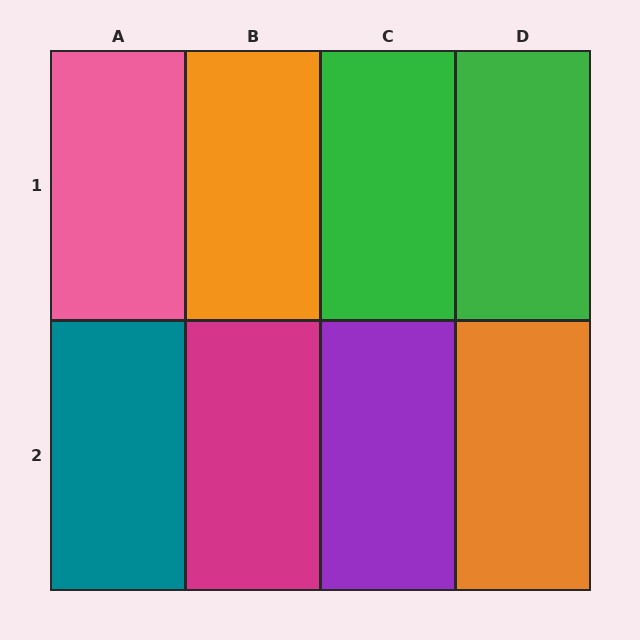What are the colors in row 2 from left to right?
Teal, magenta, purple, orange.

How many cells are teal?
1 cell is teal.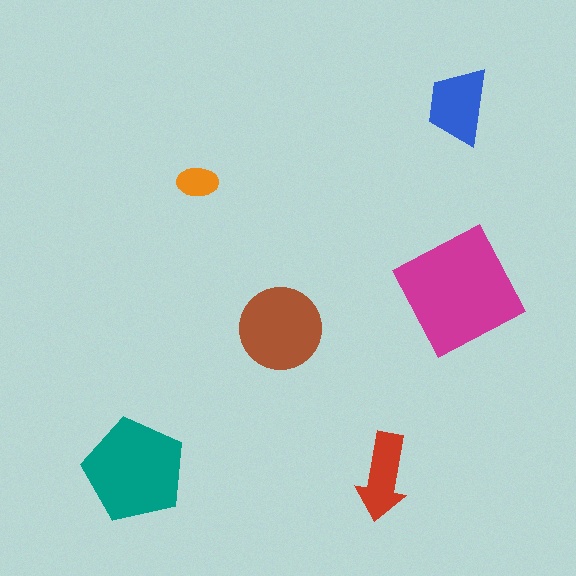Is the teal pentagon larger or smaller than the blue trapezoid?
Larger.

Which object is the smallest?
The orange ellipse.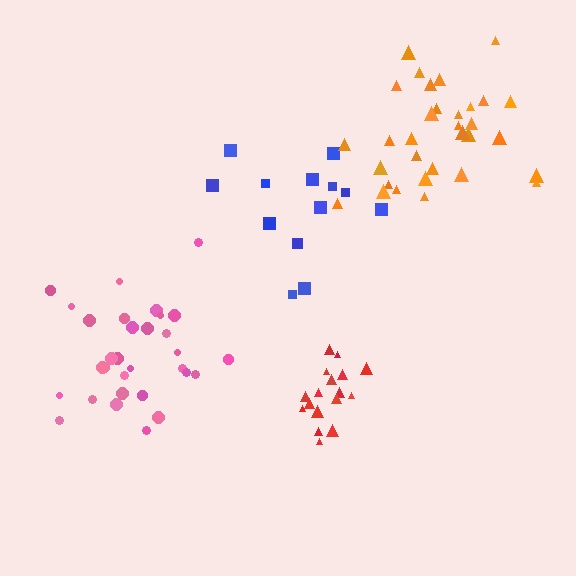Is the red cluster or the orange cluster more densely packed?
Red.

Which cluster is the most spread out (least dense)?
Blue.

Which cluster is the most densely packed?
Red.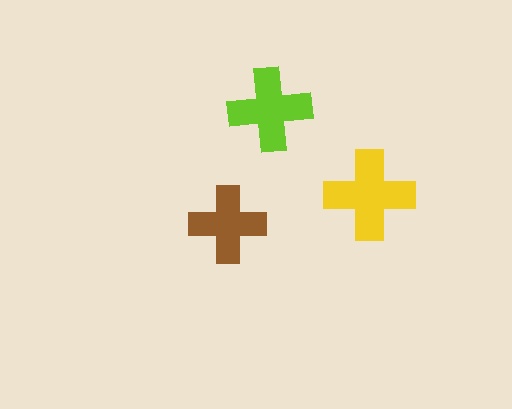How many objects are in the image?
There are 3 objects in the image.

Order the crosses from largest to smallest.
the yellow one, the lime one, the brown one.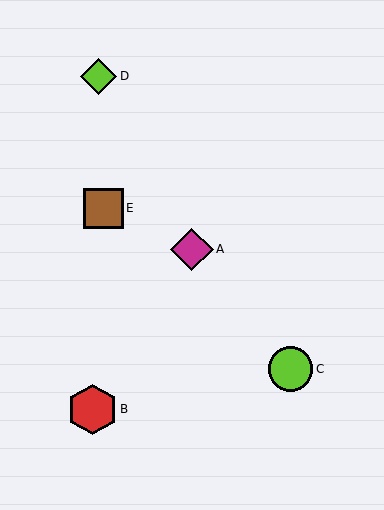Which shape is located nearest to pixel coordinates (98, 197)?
The brown square (labeled E) at (103, 208) is nearest to that location.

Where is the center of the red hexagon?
The center of the red hexagon is at (92, 409).